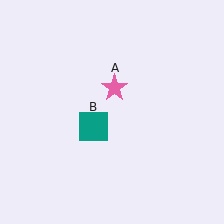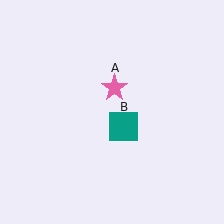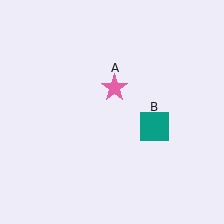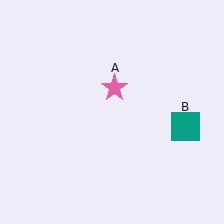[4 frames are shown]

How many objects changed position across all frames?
1 object changed position: teal square (object B).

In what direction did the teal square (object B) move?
The teal square (object B) moved right.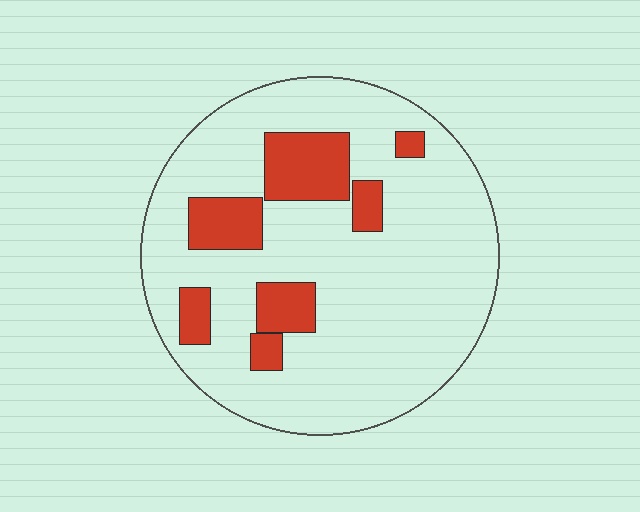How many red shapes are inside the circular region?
7.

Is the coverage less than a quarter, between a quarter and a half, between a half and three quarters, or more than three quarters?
Less than a quarter.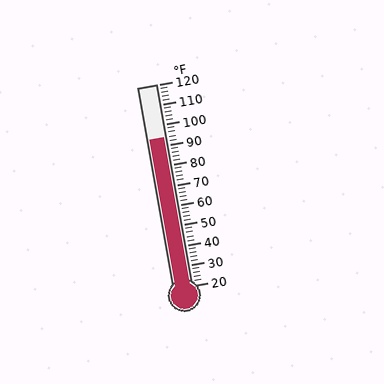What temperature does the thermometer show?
The thermometer shows approximately 94°F.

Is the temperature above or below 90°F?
The temperature is above 90°F.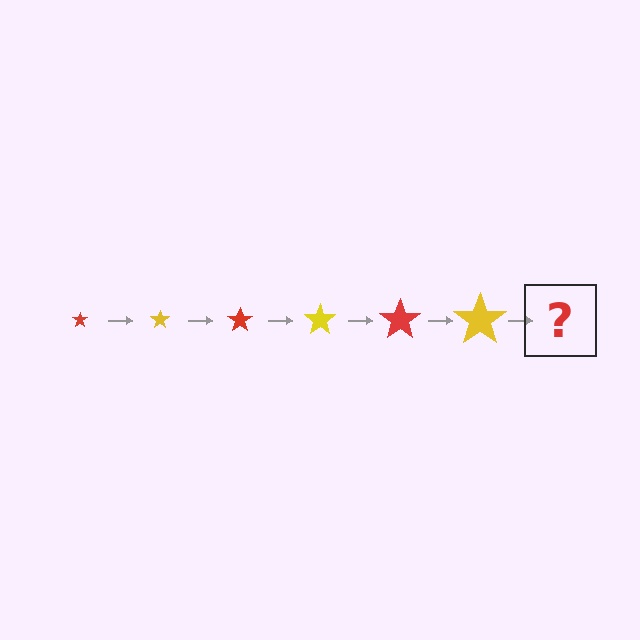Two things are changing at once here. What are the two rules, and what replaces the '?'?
The two rules are that the star grows larger each step and the color cycles through red and yellow. The '?' should be a red star, larger than the previous one.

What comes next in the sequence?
The next element should be a red star, larger than the previous one.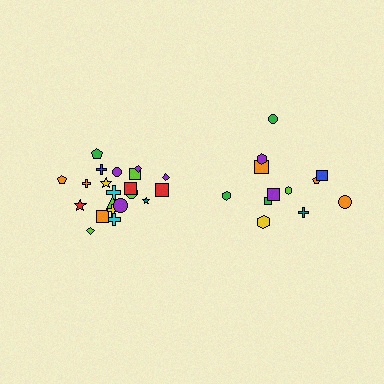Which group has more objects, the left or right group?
The left group.